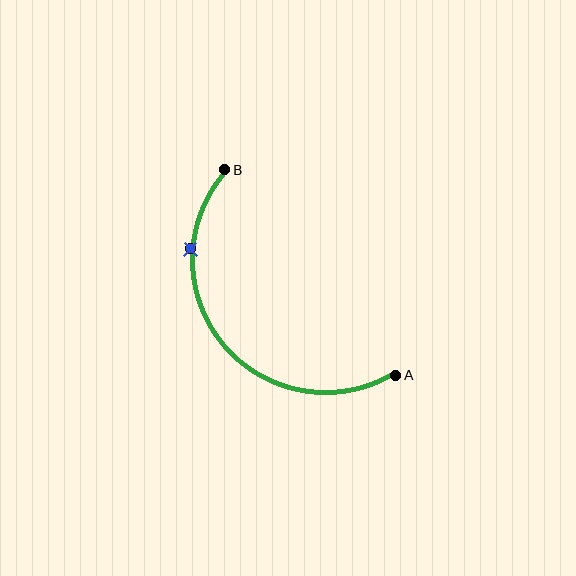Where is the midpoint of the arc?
The arc midpoint is the point on the curve farthest from the straight line joining A and B. It sits below and to the left of that line.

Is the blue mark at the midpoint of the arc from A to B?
No. The blue mark lies on the arc but is closer to endpoint B. The arc midpoint would be at the point on the curve equidistant along the arc from both A and B.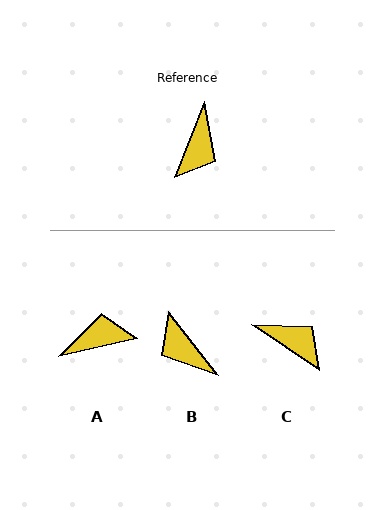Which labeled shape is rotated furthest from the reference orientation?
A, about 125 degrees away.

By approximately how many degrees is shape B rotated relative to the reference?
Approximately 120 degrees clockwise.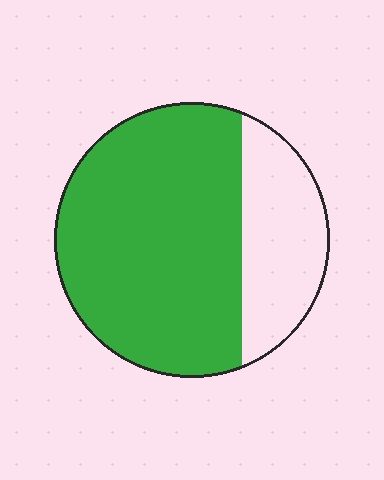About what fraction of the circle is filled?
About three quarters (3/4).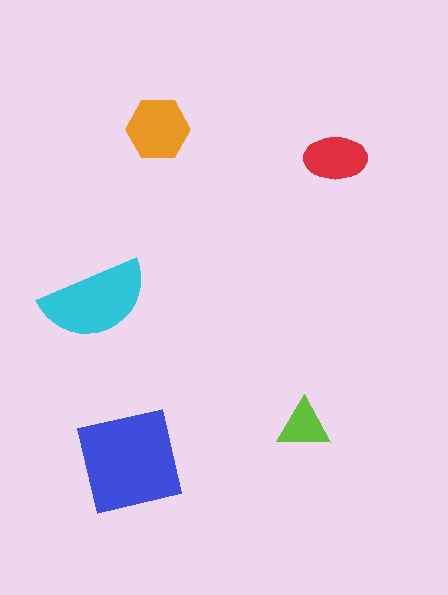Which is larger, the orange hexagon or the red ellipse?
The orange hexagon.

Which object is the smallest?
The lime triangle.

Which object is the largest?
The blue square.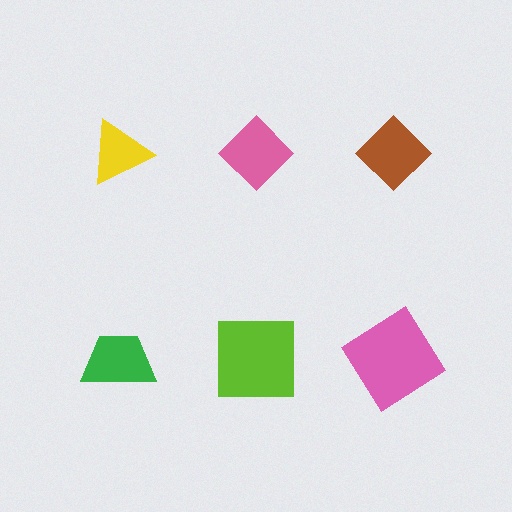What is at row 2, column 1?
A green trapezoid.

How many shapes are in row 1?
3 shapes.